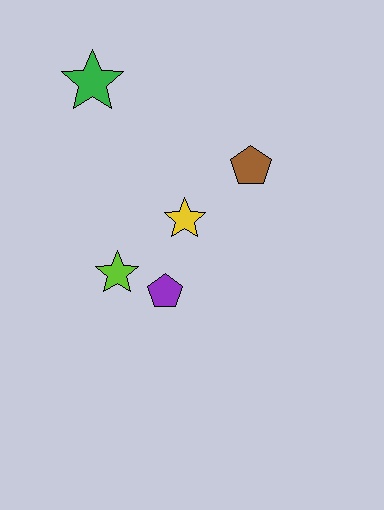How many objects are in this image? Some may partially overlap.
There are 5 objects.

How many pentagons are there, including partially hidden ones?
There are 2 pentagons.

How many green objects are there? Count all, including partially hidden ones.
There is 1 green object.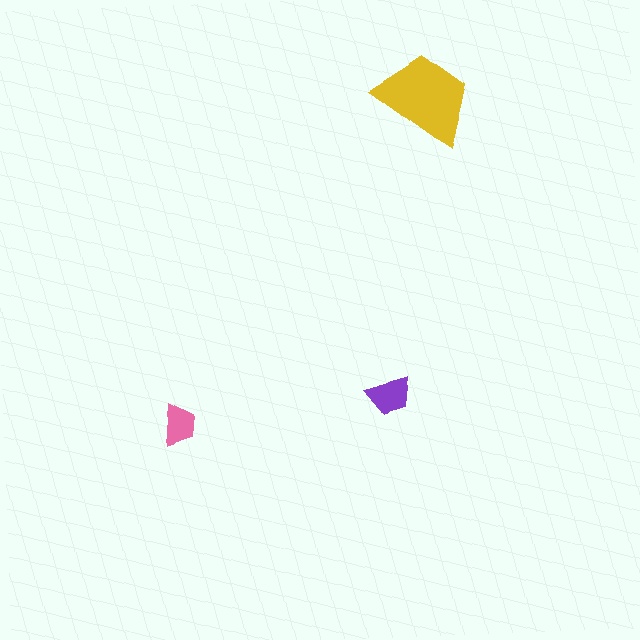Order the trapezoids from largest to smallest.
the yellow one, the purple one, the pink one.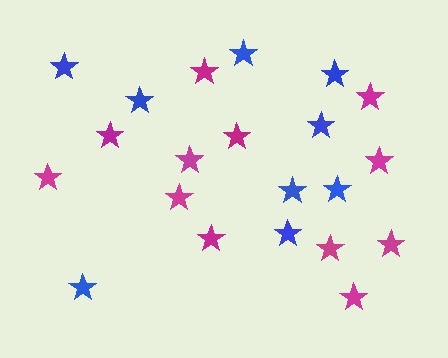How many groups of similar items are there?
There are 2 groups: one group of magenta stars (12) and one group of blue stars (9).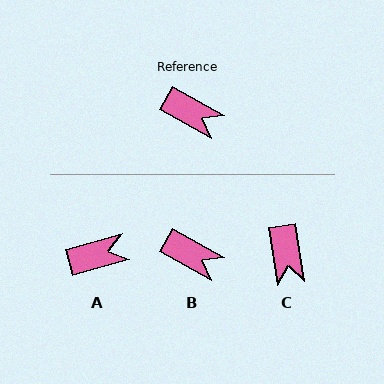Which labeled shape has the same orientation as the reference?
B.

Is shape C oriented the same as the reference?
No, it is off by about 52 degrees.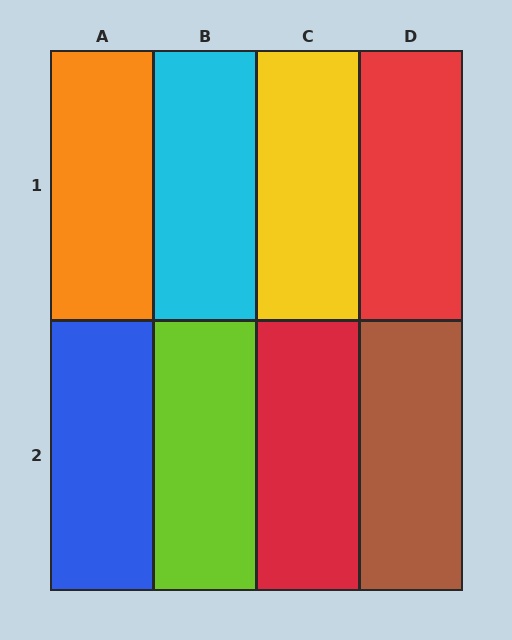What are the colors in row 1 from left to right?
Orange, cyan, yellow, red.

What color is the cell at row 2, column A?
Blue.